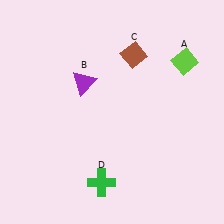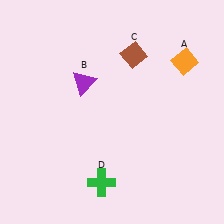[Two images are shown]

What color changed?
The diamond (A) changed from lime in Image 1 to orange in Image 2.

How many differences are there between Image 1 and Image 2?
There is 1 difference between the two images.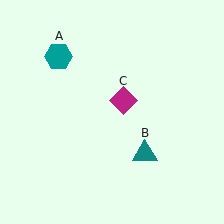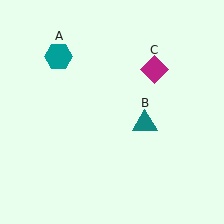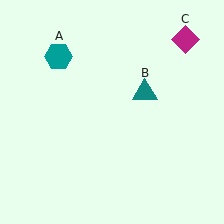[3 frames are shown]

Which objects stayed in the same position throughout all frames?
Teal hexagon (object A) remained stationary.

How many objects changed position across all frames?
2 objects changed position: teal triangle (object B), magenta diamond (object C).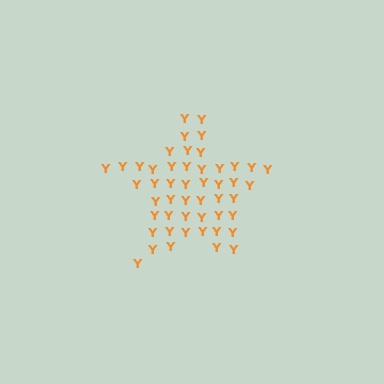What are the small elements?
The small elements are letter Y's.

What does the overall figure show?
The overall figure shows a star.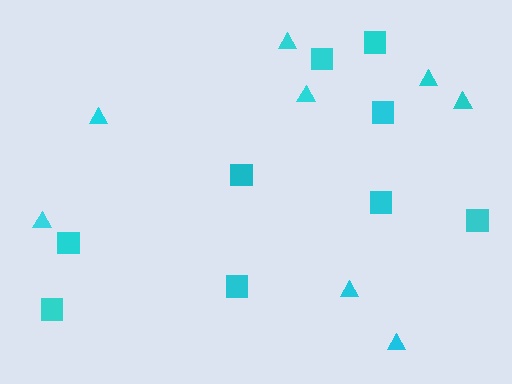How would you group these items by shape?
There are 2 groups: one group of squares (9) and one group of triangles (8).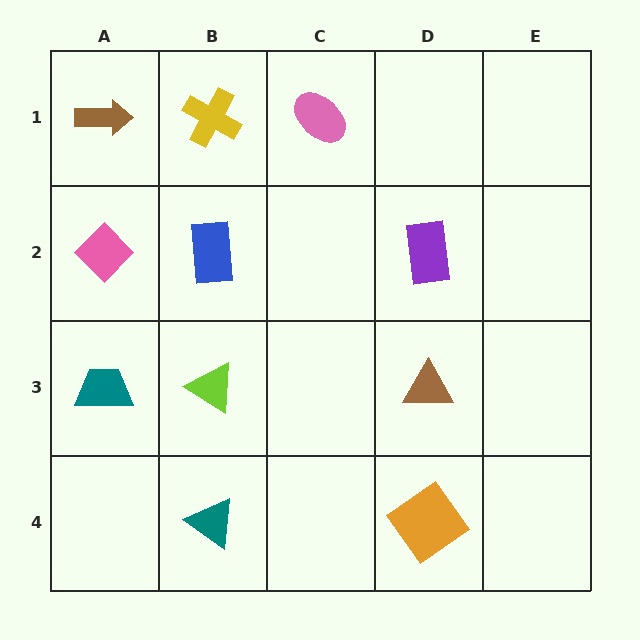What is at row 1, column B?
A yellow cross.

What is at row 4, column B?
A teal triangle.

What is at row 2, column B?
A blue rectangle.